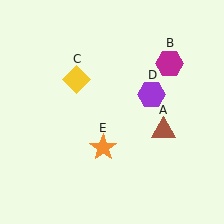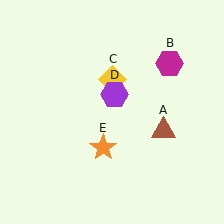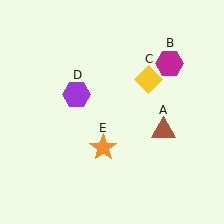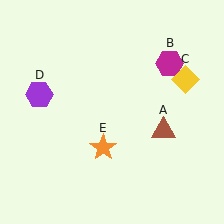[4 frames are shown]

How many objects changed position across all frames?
2 objects changed position: yellow diamond (object C), purple hexagon (object D).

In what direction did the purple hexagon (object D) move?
The purple hexagon (object D) moved left.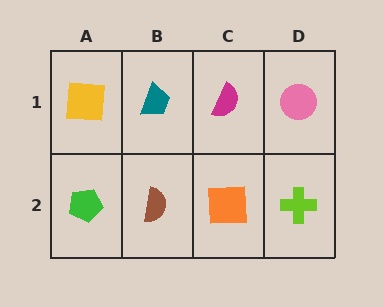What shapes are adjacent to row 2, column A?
A yellow square (row 1, column A), a brown semicircle (row 2, column B).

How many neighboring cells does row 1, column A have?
2.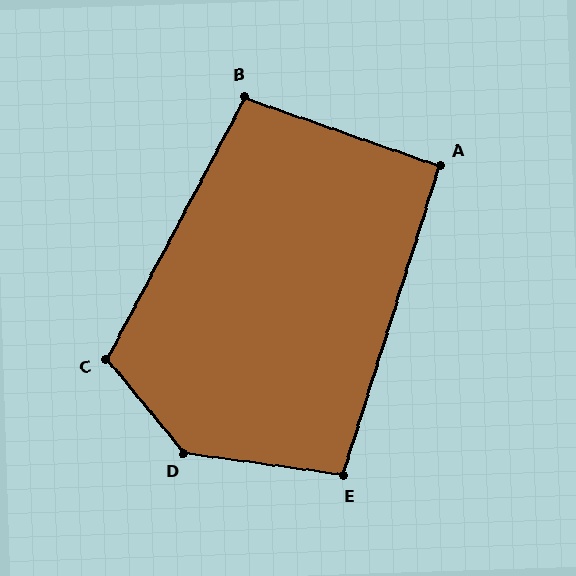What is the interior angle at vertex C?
Approximately 113 degrees (obtuse).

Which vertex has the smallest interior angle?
A, at approximately 92 degrees.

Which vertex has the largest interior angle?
D, at approximately 137 degrees.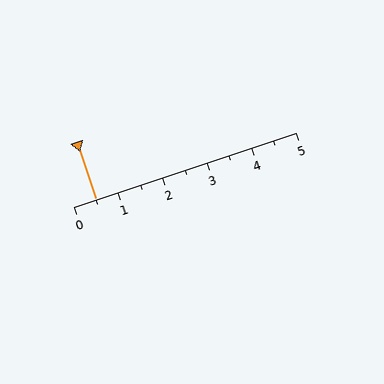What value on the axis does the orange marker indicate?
The marker indicates approximately 0.5.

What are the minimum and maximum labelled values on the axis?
The axis runs from 0 to 5.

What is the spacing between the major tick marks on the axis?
The major ticks are spaced 1 apart.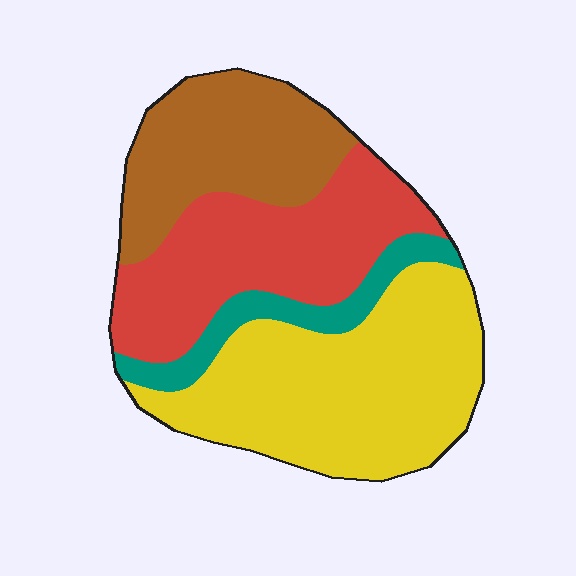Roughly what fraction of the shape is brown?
Brown takes up about one quarter (1/4) of the shape.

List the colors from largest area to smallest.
From largest to smallest: yellow, red, brown, teal.